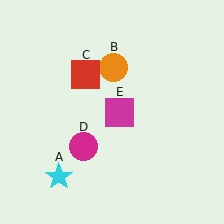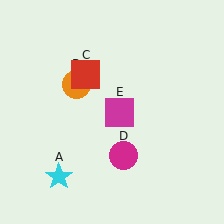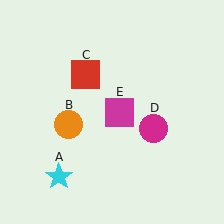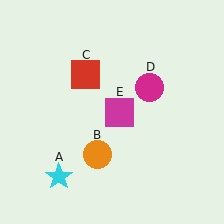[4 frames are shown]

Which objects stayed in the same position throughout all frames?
Cyan star (object A) and red square (object C) and magenta square (object E) remained stationary.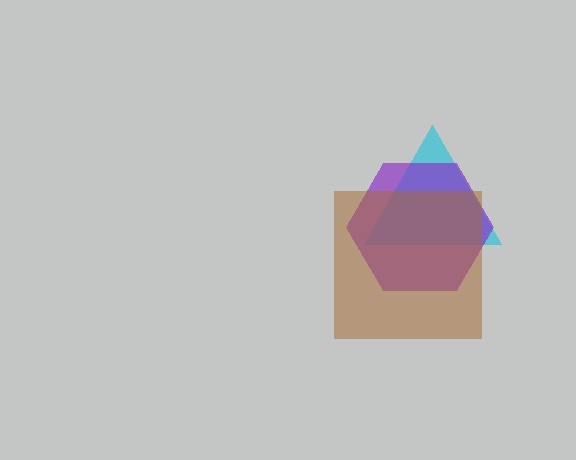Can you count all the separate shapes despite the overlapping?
Yes, there are 3 separate shapes.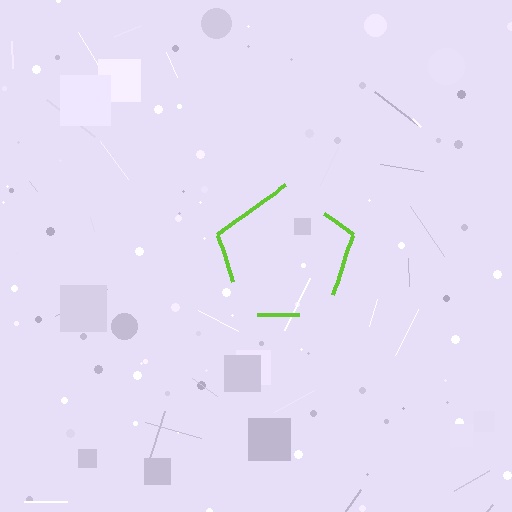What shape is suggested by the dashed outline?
The dashed outline suggests a pentagon.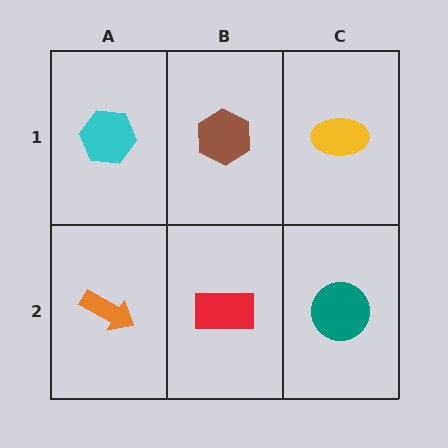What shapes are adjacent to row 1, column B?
A red rectangle (row 2, column B), a cyan hexagon (row 1, column A), a yellow ellipse (row 1, column C).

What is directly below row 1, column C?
A teal circle.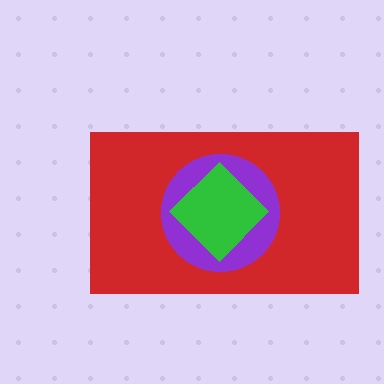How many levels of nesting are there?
3.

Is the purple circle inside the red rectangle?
Yes.